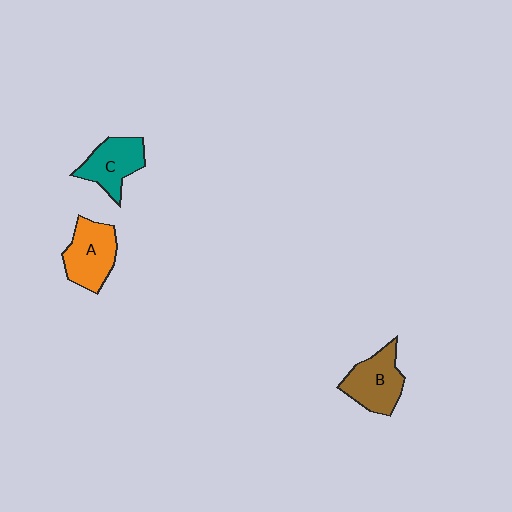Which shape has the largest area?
Shape A (orange).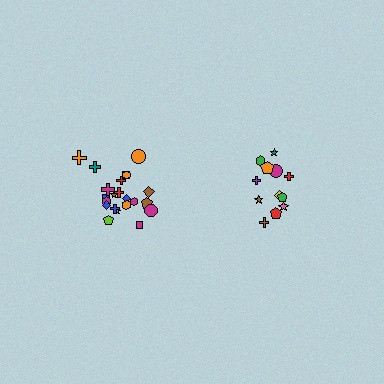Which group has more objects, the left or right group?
The left group.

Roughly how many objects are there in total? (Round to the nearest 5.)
Roughly 35 objects in total.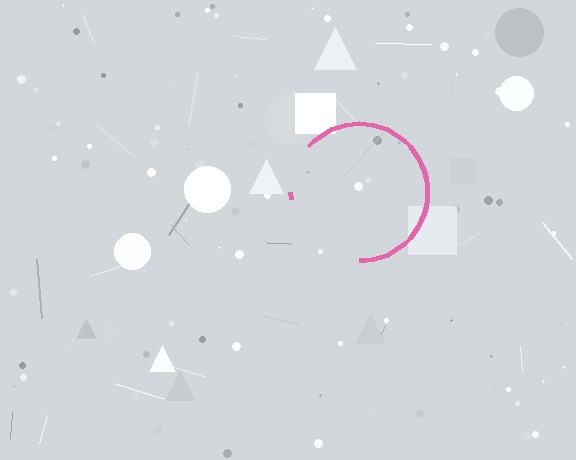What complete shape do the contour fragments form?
The contour fragments form a circle.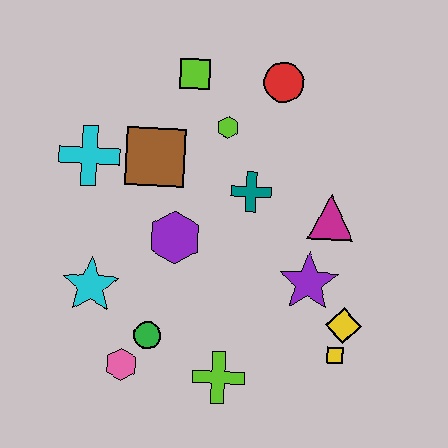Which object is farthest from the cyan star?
The red circle is farthest from the cyan star.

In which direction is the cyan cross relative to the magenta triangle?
The cyan cross is to the left of the magenta triangle.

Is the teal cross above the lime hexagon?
No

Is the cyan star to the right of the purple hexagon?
No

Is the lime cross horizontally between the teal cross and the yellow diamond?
No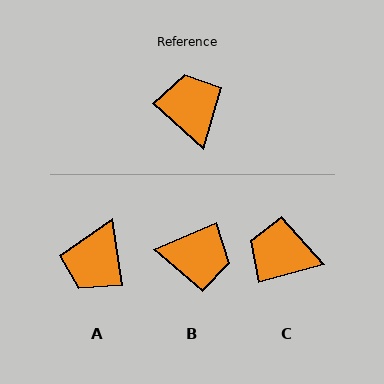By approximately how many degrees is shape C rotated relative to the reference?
Approximately 58 degrees counter-clockwise.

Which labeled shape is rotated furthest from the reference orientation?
A, about 141 degrees away.